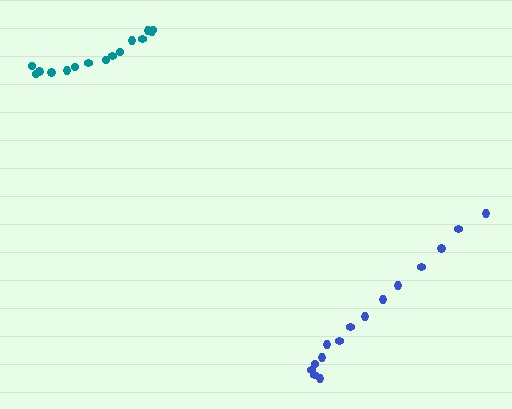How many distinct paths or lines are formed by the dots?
There are 2 distinct paths.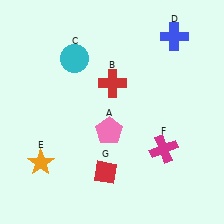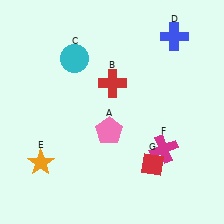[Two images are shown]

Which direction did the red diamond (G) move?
The red diamond (G) moved right.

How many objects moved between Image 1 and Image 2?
1 object moved between the two images.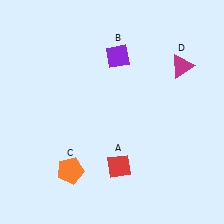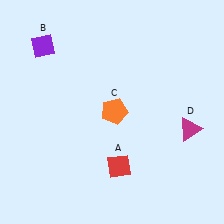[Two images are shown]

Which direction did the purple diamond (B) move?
The purple diamond (B) moved left.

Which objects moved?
The objects that moved are: the purple diamond (B), the orange pentagon (C), the magenta triangle (D).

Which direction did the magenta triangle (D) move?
The magenta triangle (D) moved down.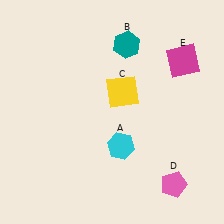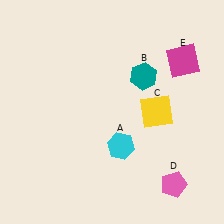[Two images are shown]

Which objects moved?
The objects that moved are: the teal hexagon (B), the yellow square (C).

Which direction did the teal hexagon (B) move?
The teal hexagon (B) moved down.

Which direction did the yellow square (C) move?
The yellow square (C) moved right.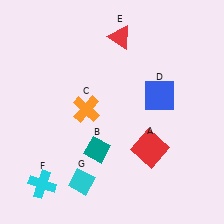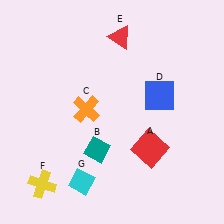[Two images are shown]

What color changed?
The cross (F) changed from cyan in Image 1 to yellow in Image 2.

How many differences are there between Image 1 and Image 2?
There is 1 difference between the two images.